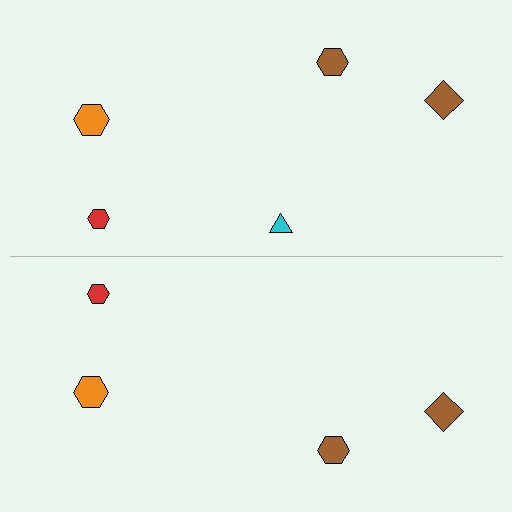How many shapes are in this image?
There are 9 shapes in this image.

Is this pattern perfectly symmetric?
No, the pattern is not perfectly symmetric. A cyan triangle is missing from the bottom side.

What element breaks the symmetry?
A cyan triangle is missing from the bottom side.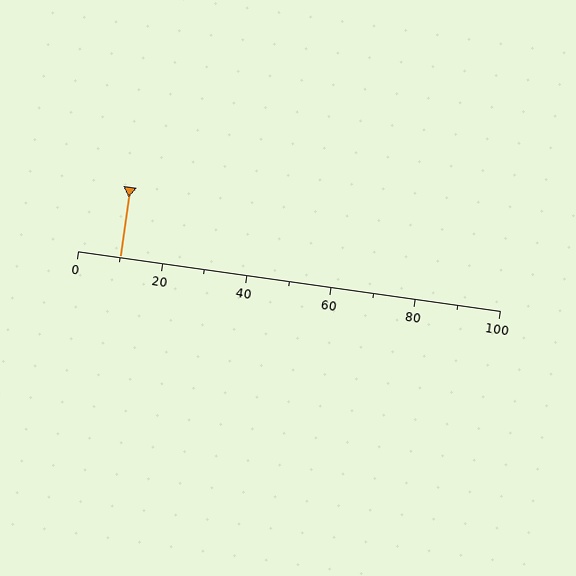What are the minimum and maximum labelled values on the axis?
The axis runs from 0 to 100.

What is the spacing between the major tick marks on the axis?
The major ticks are spaced 20 apart.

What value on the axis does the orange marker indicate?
The marker indicates approximately 10.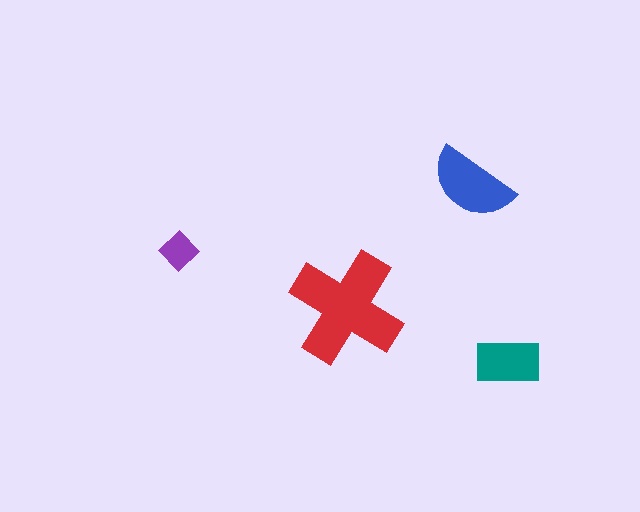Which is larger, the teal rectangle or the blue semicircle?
The blue semicircle.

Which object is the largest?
The red cross.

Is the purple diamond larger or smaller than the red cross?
Smaller.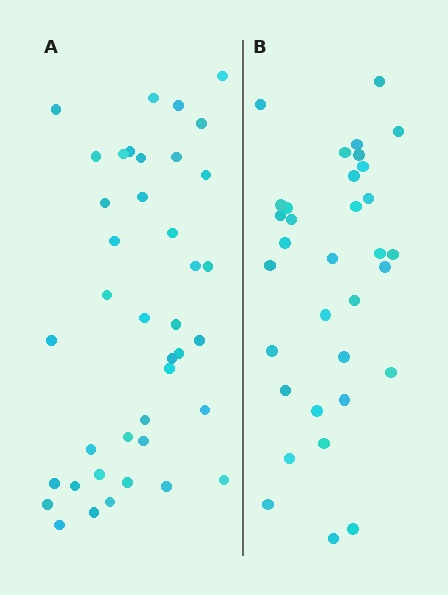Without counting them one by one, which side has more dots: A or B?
Region A (the left region) has more dots.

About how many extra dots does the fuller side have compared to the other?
Region A has roughly 8 or so more dots than region B.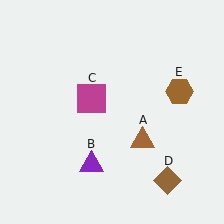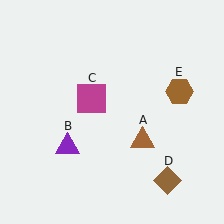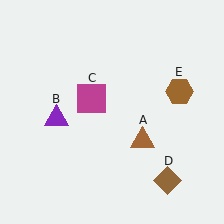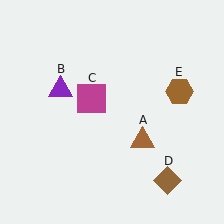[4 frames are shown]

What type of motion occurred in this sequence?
The purple triangle (object B) rotated clockwise around the center of the scene.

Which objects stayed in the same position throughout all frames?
Brown triangle (object A) and magenta square (object C) and brown diamond (object D) and brown hexagon (object E) remained stationary.